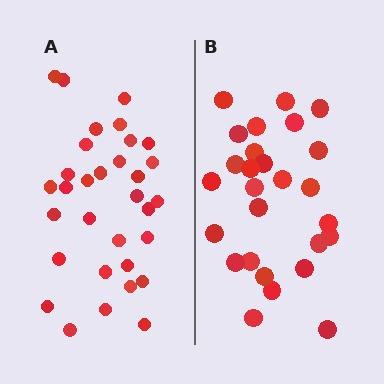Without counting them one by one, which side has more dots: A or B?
Region A (the left region) has more dots.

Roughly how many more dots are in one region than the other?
Region A has about 5 more dots than region B.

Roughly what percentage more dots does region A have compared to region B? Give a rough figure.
About 20% more.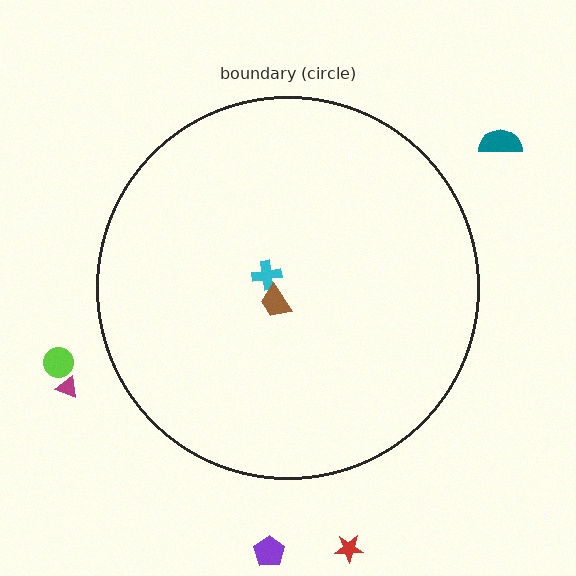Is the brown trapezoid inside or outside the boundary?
Inside.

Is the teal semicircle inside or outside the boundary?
Outside.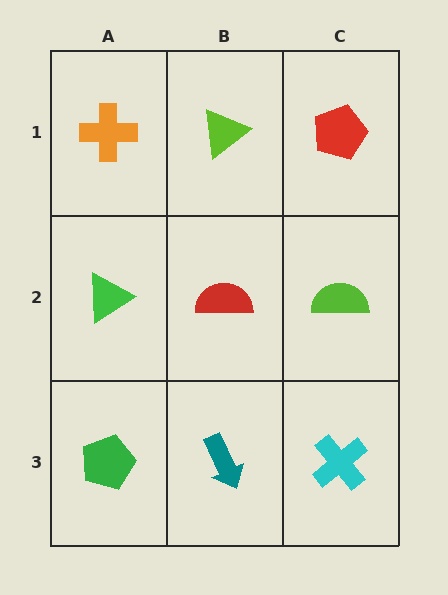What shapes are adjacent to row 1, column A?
A green triangle (row 2, column A), a lime triangle (row 1, column B).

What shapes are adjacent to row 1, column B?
A red semicircle (row 2, column B), an orange cross (row 1, column A), a red pentagon (row 1, column C).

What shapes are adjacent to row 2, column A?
An orange cross (row 1, column A), a green pentagon (row 3, column A), a red semicircle (row 2, column B).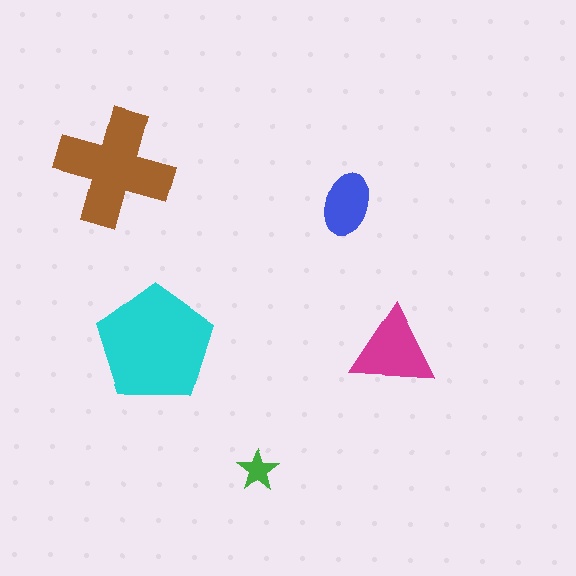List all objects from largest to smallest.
The cyan pentagon, the brown cross, the magenta triangle, the blue ellipse, the green star.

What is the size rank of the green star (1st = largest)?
5th.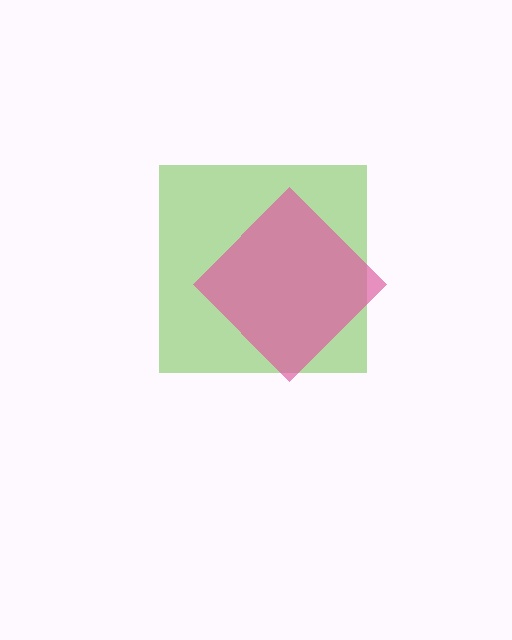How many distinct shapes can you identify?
There are 2 distinct shapes: a lime square, a pink diamond.